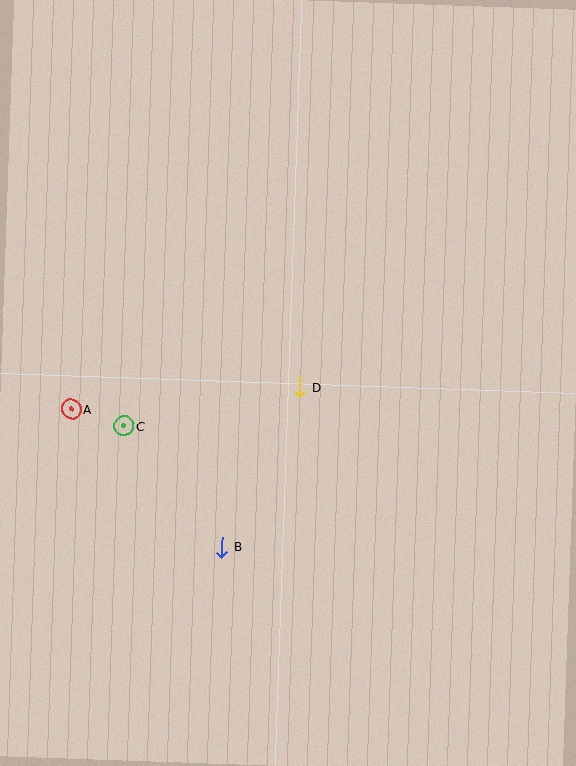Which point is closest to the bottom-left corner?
Point B is closest to the bottom-left corner.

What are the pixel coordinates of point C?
Point C is at (124, 426).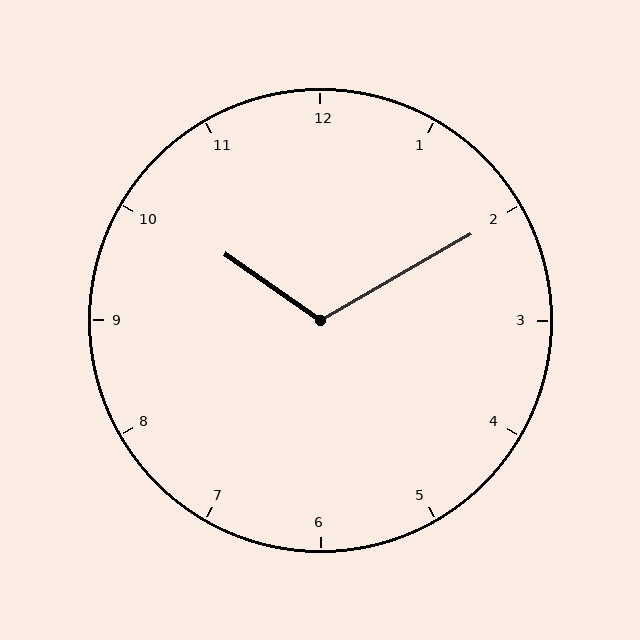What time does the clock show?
10:10.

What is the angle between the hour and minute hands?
Approximately 115 degrees.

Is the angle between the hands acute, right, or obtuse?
It is obtuse.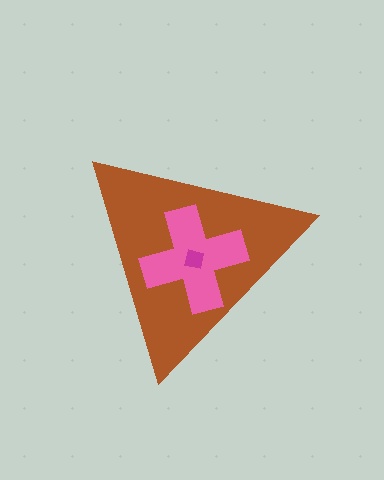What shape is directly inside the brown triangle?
The pink cross.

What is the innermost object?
The magenta square.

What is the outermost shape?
The brown triangle.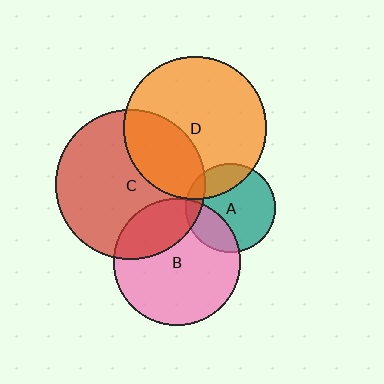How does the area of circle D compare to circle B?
Approximately 1.3 times.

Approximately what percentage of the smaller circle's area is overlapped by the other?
Approximately 25%.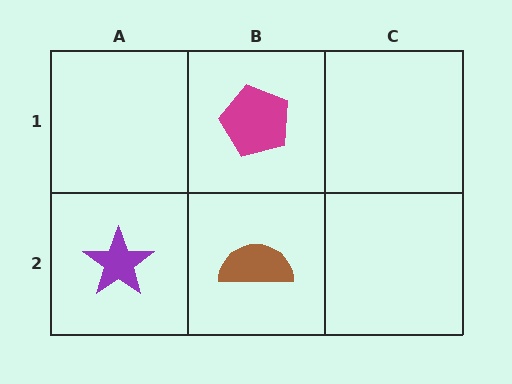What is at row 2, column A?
A purple star.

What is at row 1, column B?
A magenta pentagon.